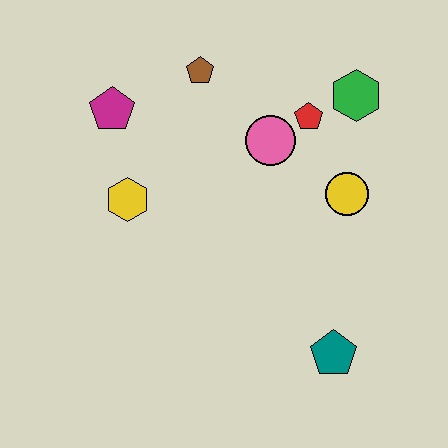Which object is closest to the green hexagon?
The red pentagon is closest to the green hexagon.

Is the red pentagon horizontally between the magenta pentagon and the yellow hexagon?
No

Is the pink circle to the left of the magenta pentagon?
No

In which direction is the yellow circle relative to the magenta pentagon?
The yellow circle is to the right of the magenta pentagon.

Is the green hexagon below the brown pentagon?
Yes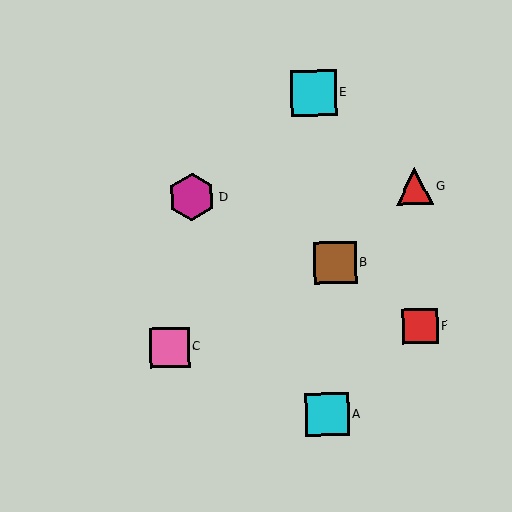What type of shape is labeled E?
Shape E is a cyan square.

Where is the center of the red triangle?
The center of the red triangle is at (415, 186).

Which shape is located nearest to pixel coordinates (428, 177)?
The red triangle (labeled G) at (415, 186) is nearest to that location.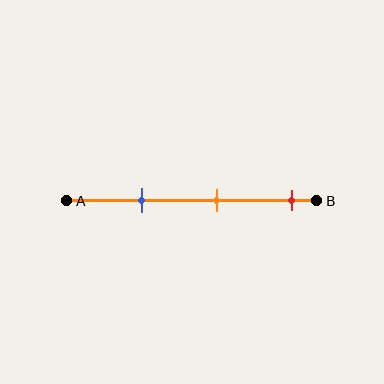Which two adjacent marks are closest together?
The blue and orange marks are the closest adjacent pair.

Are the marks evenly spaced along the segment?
Yes, the marks are approximately evenly spaced.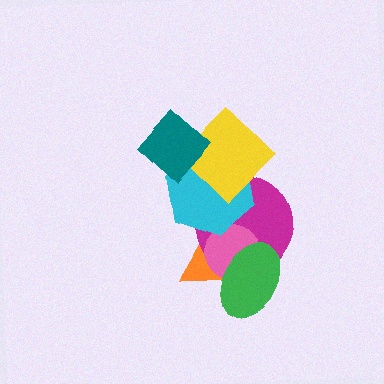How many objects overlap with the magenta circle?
5 objects overlap with the magenta circle.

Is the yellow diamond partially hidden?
Yes, it is partially covered by another shape.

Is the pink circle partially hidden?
Yes, it is partially covered by another shape.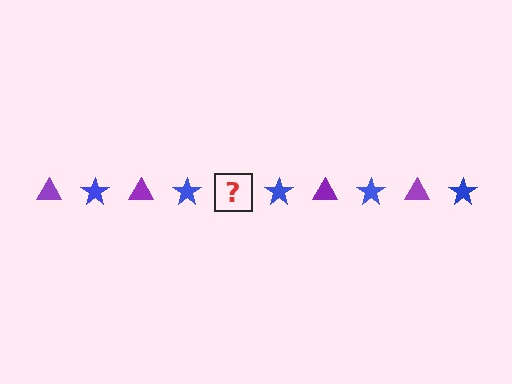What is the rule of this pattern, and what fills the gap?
The rule is that the pattern alternates between purple triangle and blue star. The gap should be filled with a purple triangle.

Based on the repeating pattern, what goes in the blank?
The blank should be a purple triangle.